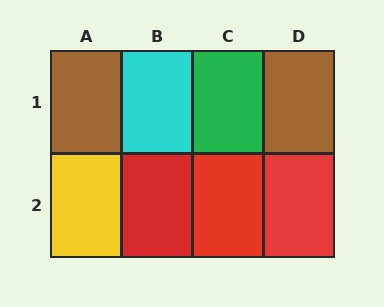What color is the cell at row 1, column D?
Brown.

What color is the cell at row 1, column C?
Green.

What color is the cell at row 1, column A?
Brown.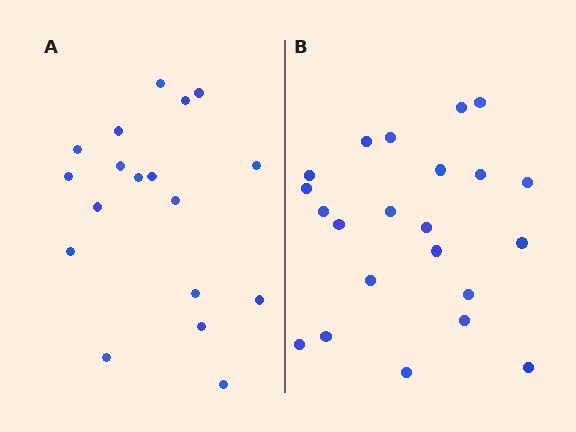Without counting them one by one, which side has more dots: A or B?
Region B (the right region) has more dots.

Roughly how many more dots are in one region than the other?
Region B has about 4 more dots than region A.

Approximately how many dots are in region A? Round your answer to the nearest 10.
About 20 dots. (The exact count is 18, which rounds to 20.)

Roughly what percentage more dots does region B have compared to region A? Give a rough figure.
About 20% more.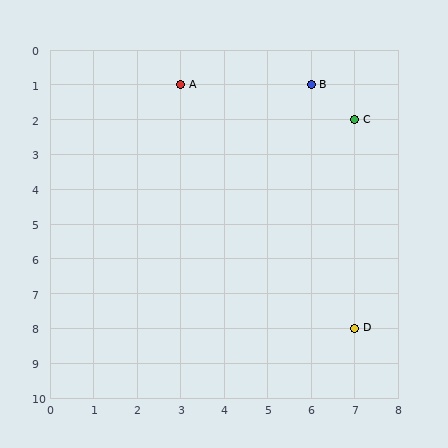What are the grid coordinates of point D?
Point D is at grid coordinates (7, 8).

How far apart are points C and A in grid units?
Points C and A are 4 columns and 1 row apart (about 4.1 grid units diagonally).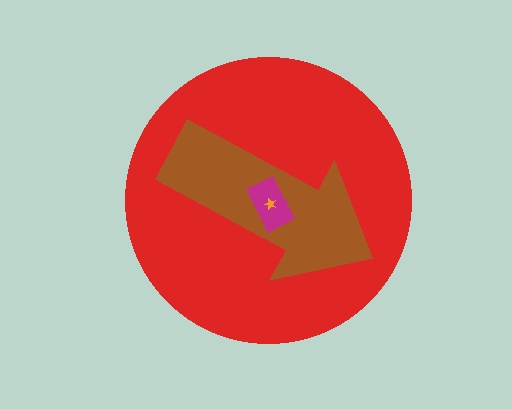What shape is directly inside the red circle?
The brown arrow.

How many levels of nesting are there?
4.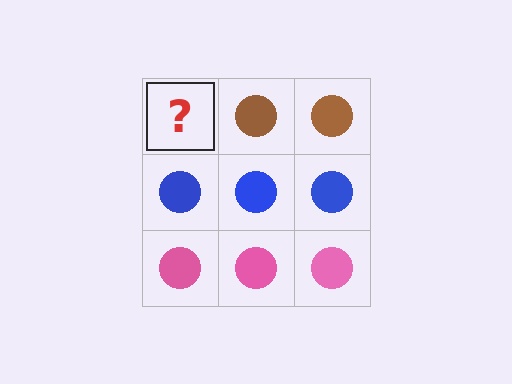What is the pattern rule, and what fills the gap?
The rule is that each row has a consistent color. The gap should be filled with a brown circle.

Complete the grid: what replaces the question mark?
The question mark should be replaced with a brown circle.